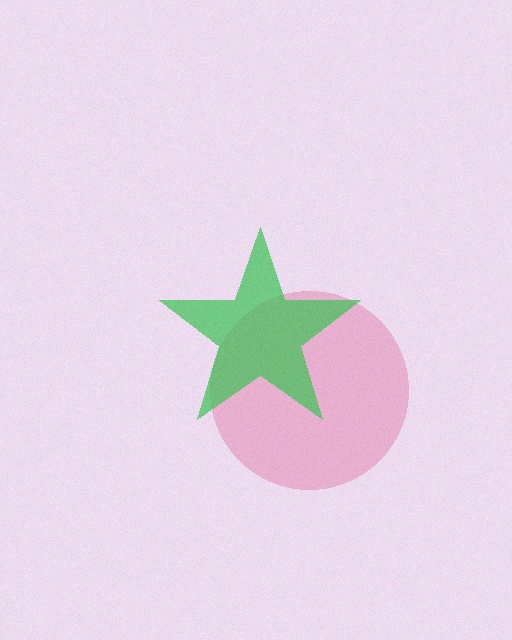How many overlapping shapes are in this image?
There are 2 overlapping shapes in the image.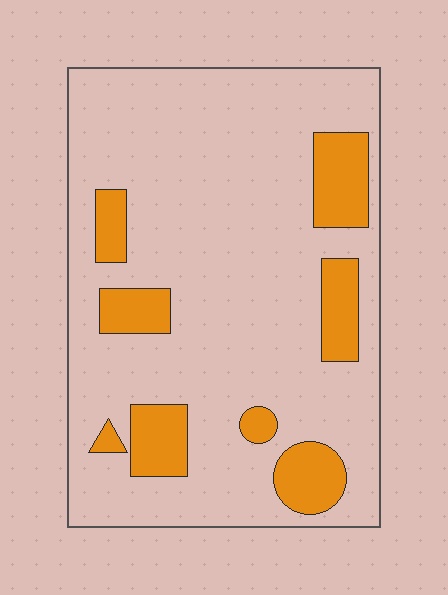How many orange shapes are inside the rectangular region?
8.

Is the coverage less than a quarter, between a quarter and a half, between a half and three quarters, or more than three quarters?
Less than a quarter.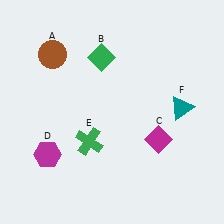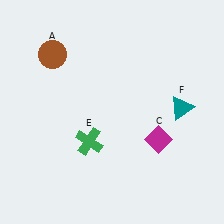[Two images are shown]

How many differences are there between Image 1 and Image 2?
There are 2 differences between the two images.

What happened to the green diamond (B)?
The green diamond (B) was removed in Image 2. It was in the top-left area of Image 1.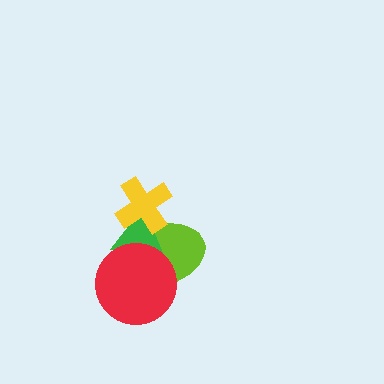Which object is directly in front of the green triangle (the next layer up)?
The yellow cross is directly in front of the green triangle.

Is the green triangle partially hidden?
Yes, it is partially covered by another shape.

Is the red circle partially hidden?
No, no other shape covers it.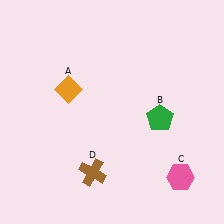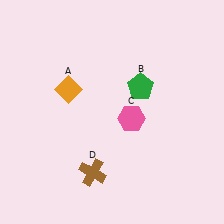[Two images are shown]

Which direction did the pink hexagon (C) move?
The pink hexagon (C) moved up.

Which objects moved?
The objects that moved are: the green pentagon (B), the pink hexagon (C).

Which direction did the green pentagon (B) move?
The green pentagon (B) moved up.